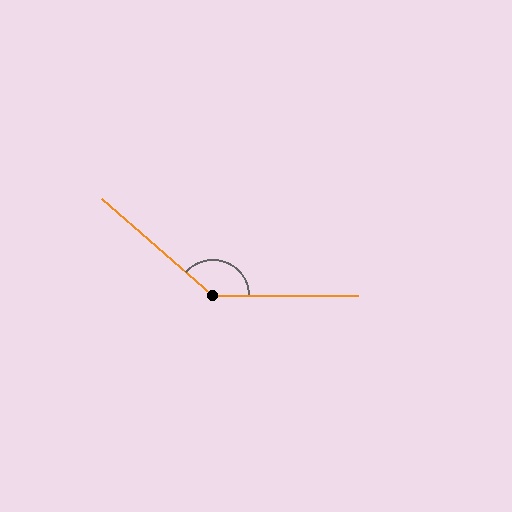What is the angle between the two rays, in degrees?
Approximately 139 degrees.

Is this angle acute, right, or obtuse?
It is obtuse.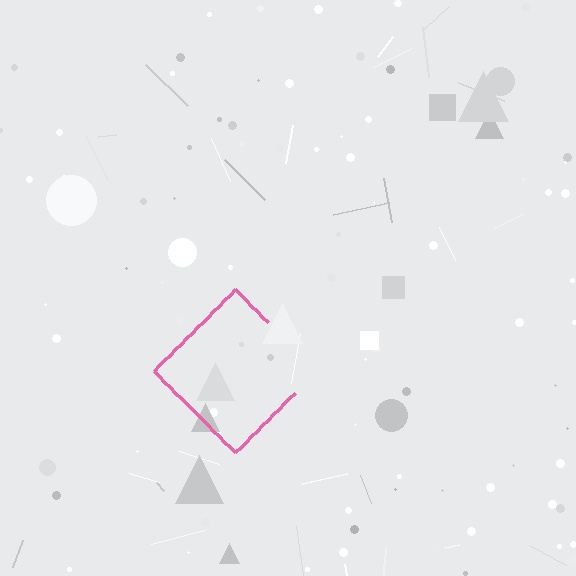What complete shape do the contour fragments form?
The contour fragments form a diamond.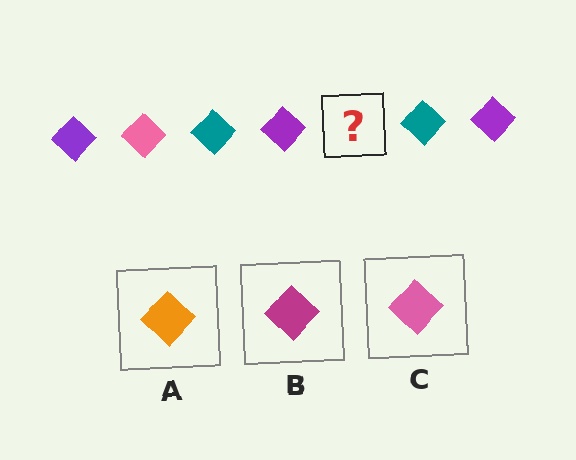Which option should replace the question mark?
Option C.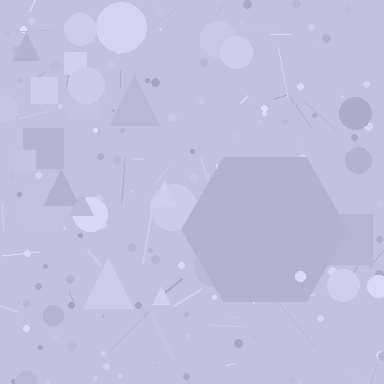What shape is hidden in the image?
A hexagon is hidden in the image.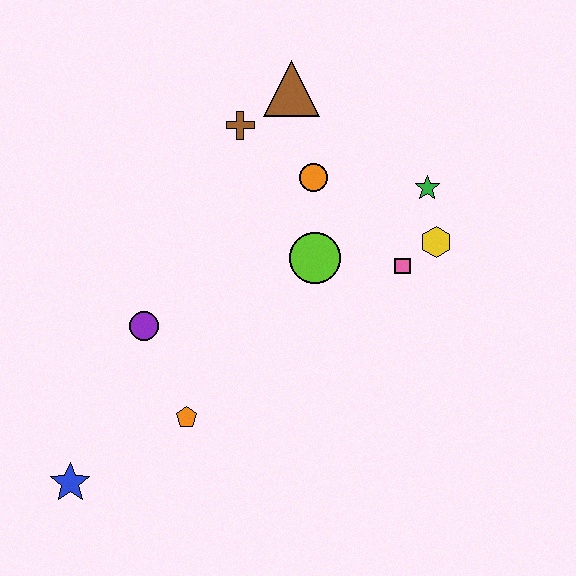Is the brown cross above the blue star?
Yes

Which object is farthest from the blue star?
The green star is farthest from the blue star.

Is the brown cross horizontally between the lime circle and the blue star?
Yes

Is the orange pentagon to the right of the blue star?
Yes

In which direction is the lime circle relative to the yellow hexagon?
The lime circle is to the left of the yellow hexagon.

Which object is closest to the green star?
The yellow hexagon is closest to the green star.